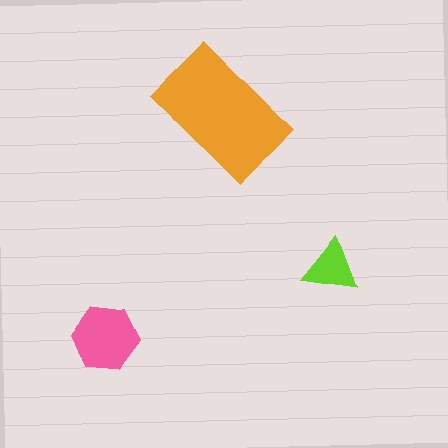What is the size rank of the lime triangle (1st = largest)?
3rd.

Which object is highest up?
The orange rectangle is topmost.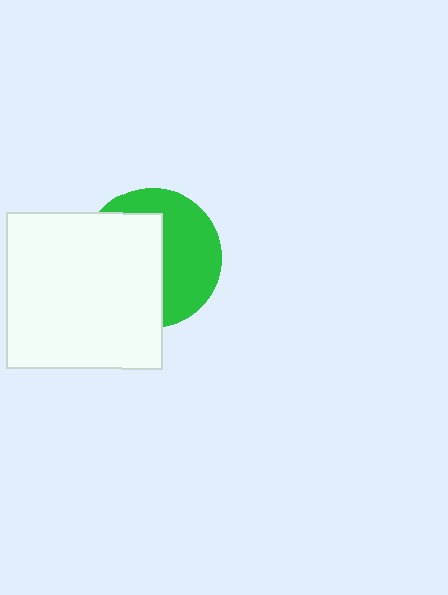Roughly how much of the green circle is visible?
About half of it is visible (roughly 48%).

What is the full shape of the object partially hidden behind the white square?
The partially hidden object is a green circle.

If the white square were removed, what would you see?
You would see the complete green circle.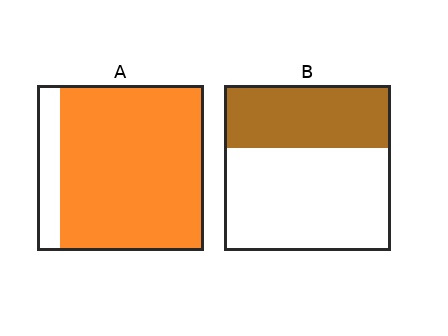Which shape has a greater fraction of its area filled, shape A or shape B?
Shape A.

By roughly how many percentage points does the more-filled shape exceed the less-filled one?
By roughly 50 percentage points (A over B).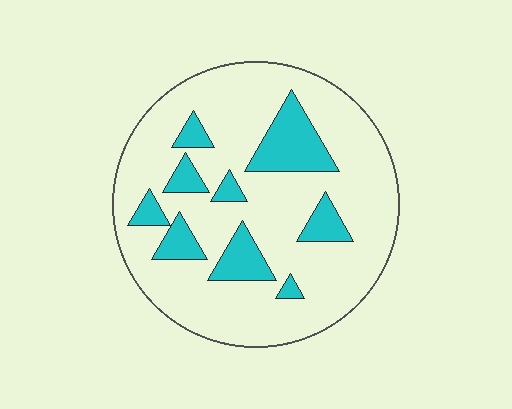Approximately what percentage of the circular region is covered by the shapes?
Approximately 20%.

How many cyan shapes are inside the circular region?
9.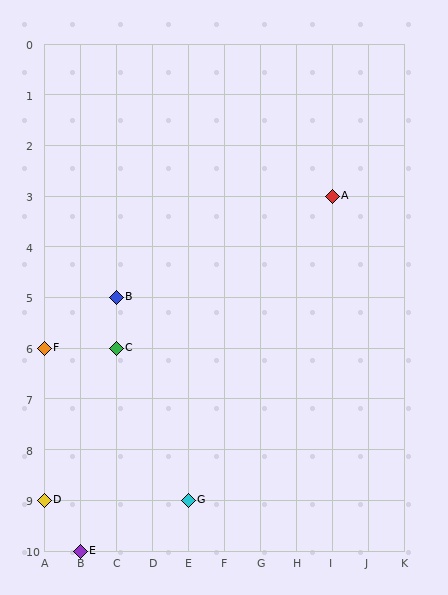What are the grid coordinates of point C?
Point C is at grid coordinates (C, 6).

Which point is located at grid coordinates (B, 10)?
Point E is at (B, 10).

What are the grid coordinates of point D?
Point D is at grid coordinates (A, 9).